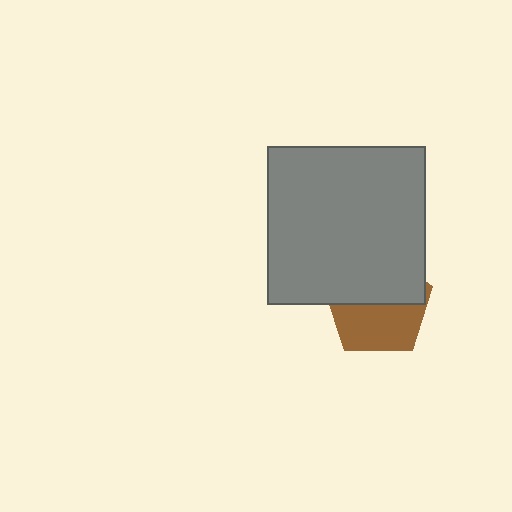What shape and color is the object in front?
The object in front is a gray square.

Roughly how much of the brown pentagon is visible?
About half of it is visible (roughly 49%).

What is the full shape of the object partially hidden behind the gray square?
The partially hidden object is a brown pentagon.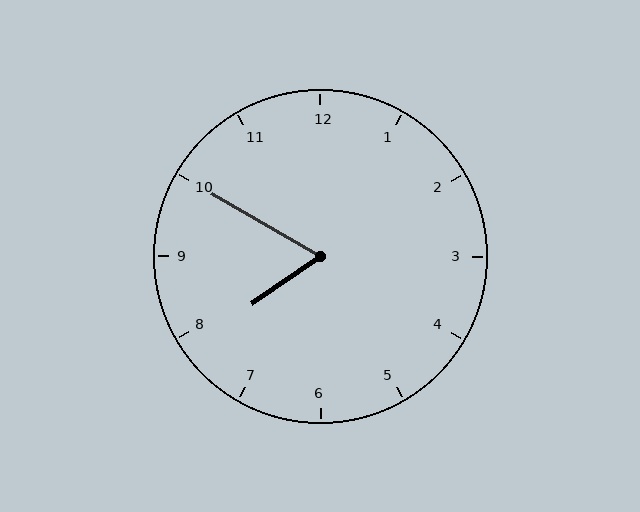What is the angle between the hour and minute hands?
Approximately 65 degrees.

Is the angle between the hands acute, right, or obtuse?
It is acute.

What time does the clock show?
7:50.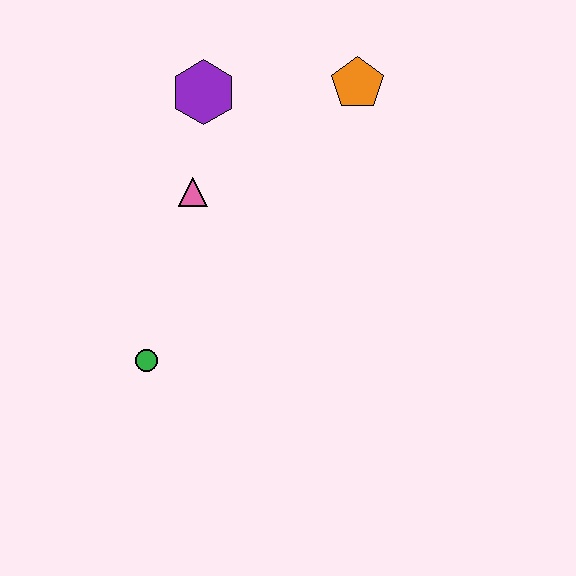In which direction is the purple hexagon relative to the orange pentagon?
The purple hexagon is to the left of the orange pentagon.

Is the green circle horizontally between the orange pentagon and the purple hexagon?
No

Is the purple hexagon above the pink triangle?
Yes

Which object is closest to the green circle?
The pink triangle is closest to the green circle.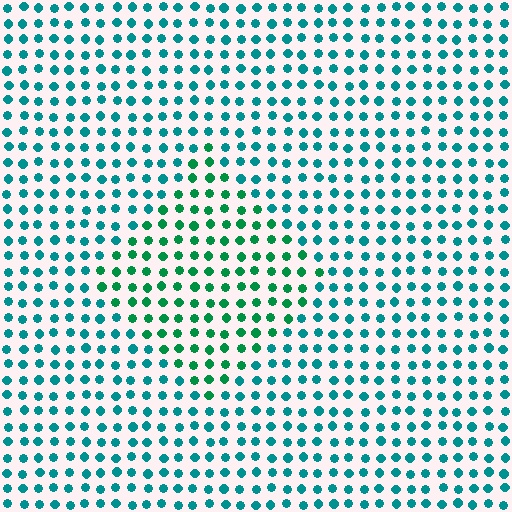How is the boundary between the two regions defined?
The boundary is defined purely by a slight shift in hue (about 32 degrees). Spacing, size, and orientation are identical on both sides.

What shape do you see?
I see a diamond.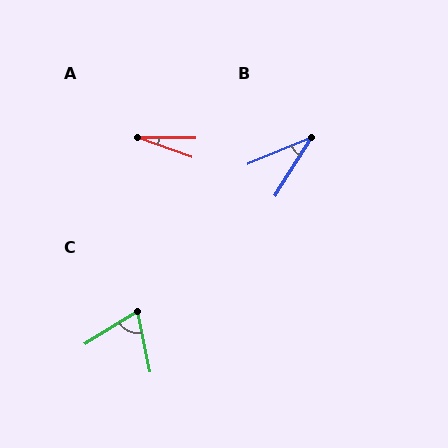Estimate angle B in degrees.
Approximately 36 degrees.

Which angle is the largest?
C, at approximately 70 degrees.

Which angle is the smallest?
A, at approximately 19 degrees.